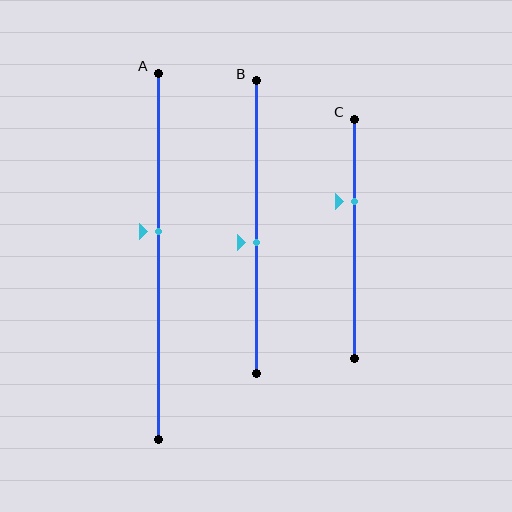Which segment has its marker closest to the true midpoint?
Segment B has its marker closest to the true midpoint.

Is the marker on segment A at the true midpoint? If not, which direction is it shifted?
No, the marker on segment A is shifted upward by about 7% of the segment length.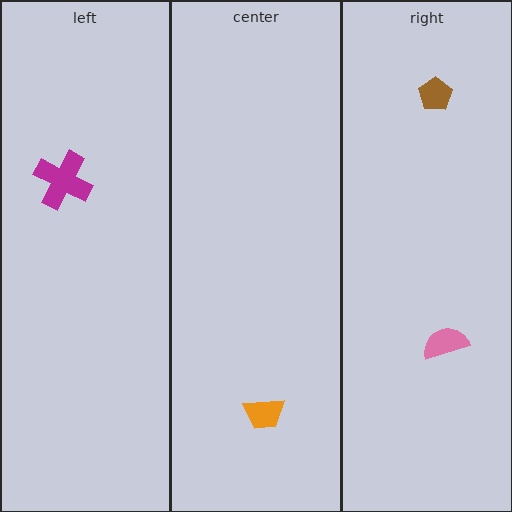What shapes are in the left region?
The magenta cross.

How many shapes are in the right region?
2.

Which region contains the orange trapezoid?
The center region.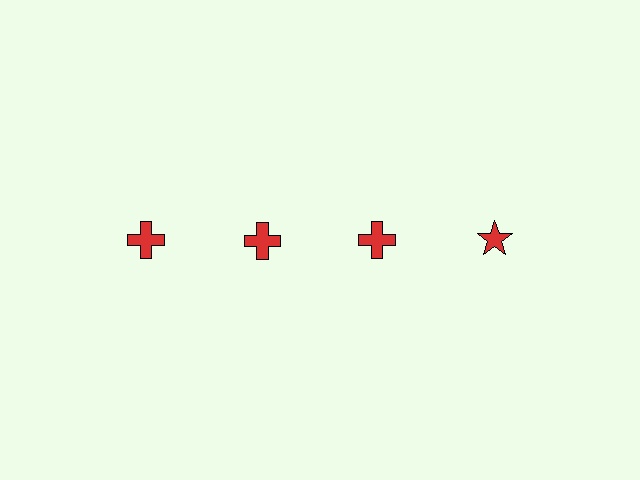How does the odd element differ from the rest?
It has a different shape: star instead of cross.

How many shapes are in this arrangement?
There are 4 shapes arranged in a grid pattern.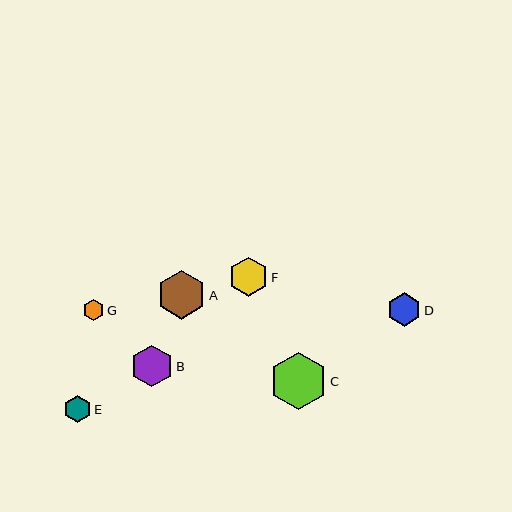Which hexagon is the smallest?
Hexagon G is the smallest with a size of approximately 21 pixels.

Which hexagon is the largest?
Hexagon C is the largest with a size of approximately 57 pixels.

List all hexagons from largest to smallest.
From largest to smallest: C, A, B, F, D, E, G.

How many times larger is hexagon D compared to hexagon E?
Hexagon D is approximately 1.2 times the size of hexagon E.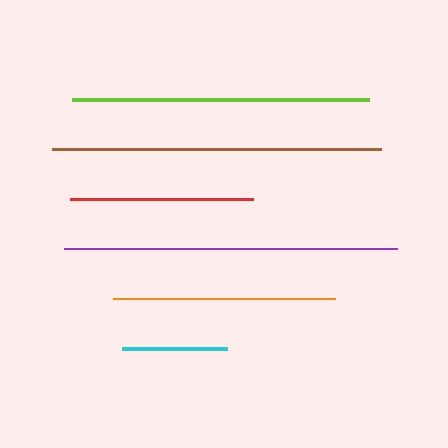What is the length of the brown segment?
The brown segment is approximately 329 pixels long.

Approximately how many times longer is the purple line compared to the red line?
The purple line is approximately 1.8 times the length of the red line.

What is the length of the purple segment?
The purple segment is approximately 333 pixels long.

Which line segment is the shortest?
The cyan line is the shortest at approximately 104 pixels.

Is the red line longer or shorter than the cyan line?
The red line is longer than the cyan line.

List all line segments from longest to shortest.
From longest to shortest: purple, brown, lime, orange, red, cyan.